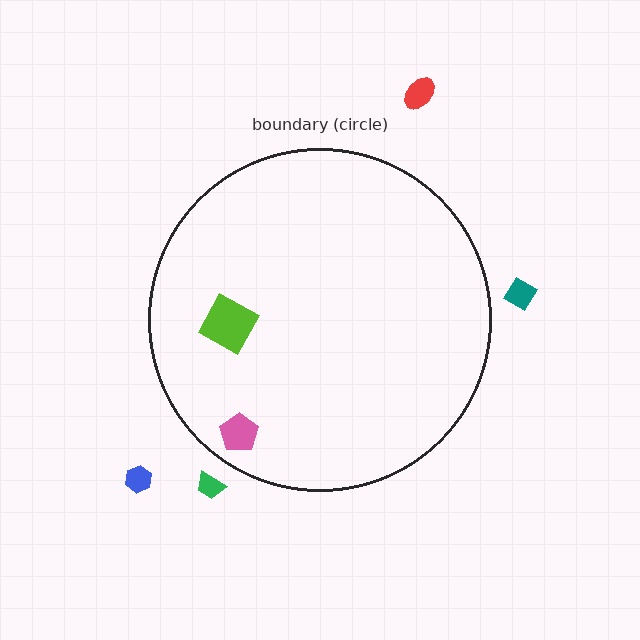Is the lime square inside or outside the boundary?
Inside.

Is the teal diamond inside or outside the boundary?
Outside.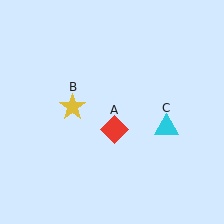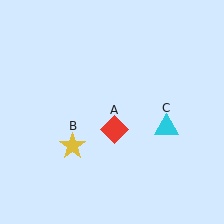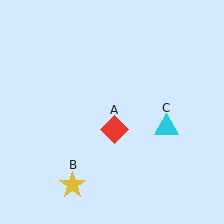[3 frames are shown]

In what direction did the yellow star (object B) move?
The yellow star (object B) moved down.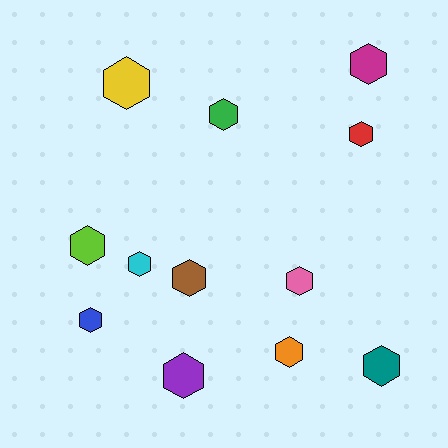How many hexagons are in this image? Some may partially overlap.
There are 12 hexagons.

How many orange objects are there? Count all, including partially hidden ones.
There is 1 orange object.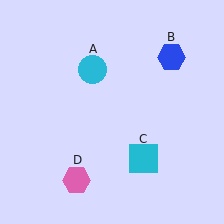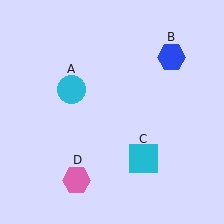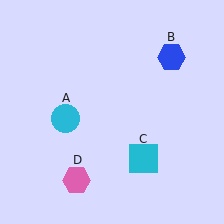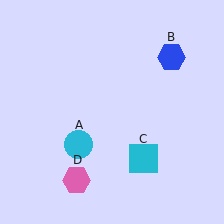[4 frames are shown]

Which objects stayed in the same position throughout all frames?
Blue hexagon (object B) and cyan square (object C) and pink hexagon (object D) remained stationary.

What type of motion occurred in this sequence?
The cyan circle (object A) rotated counterclockwise around the center of the scene.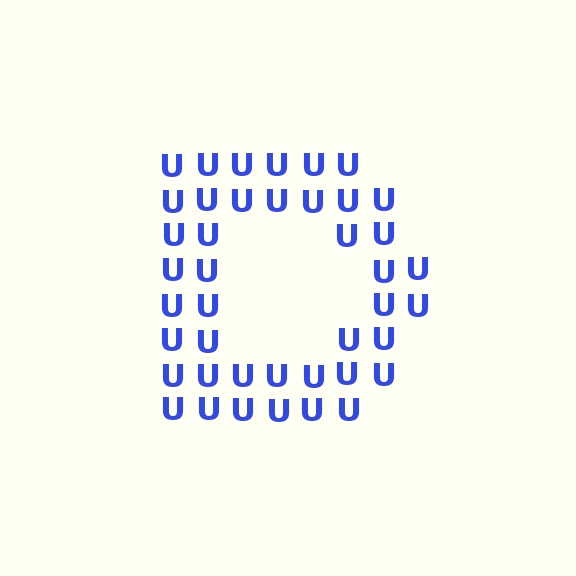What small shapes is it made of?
It is made of small letter U's.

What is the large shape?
The large shape is the letter D.